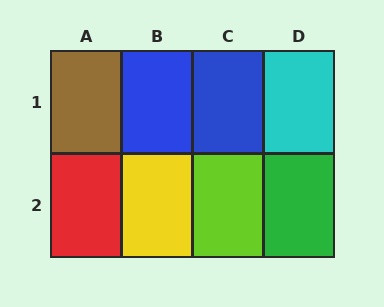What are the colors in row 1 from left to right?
Brown, blue, blue, cyan.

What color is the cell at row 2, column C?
Lime.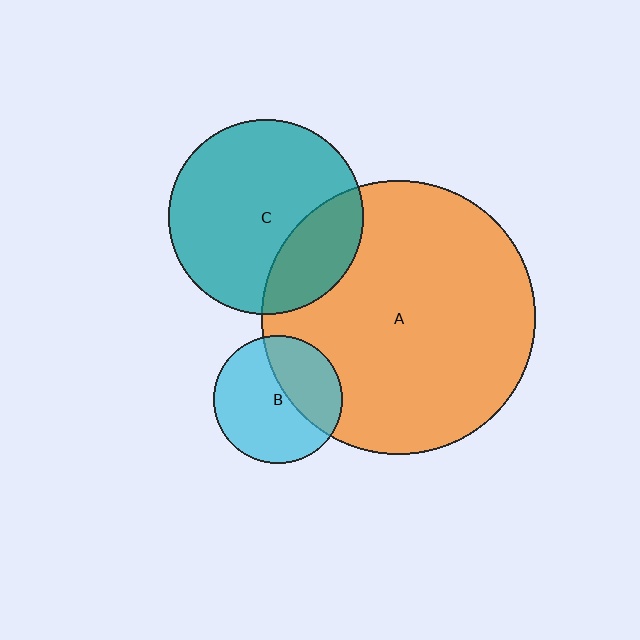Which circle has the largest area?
Circle A (orange).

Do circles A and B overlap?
Yes.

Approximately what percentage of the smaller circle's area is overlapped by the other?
Approximately 35%.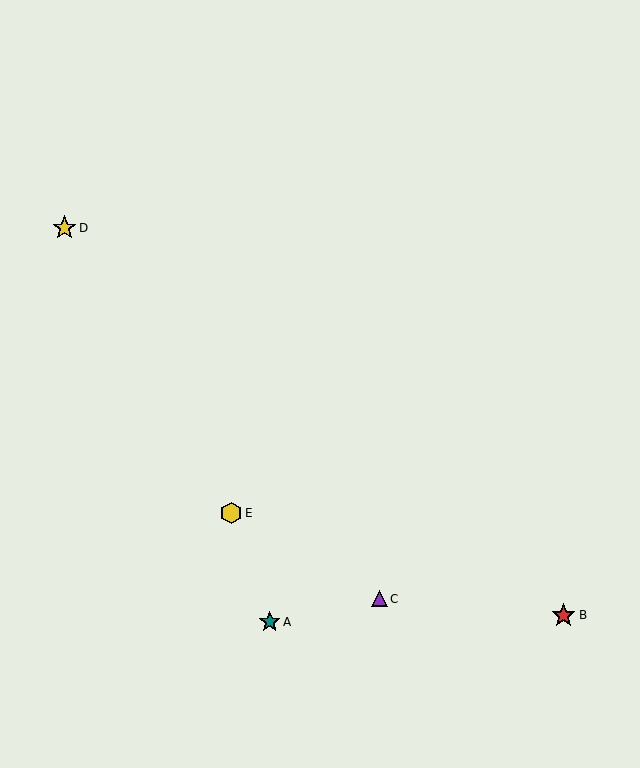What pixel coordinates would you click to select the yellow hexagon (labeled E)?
Click at (231, 513) to select the yellow hexagon E.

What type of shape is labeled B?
Shape B is a red star.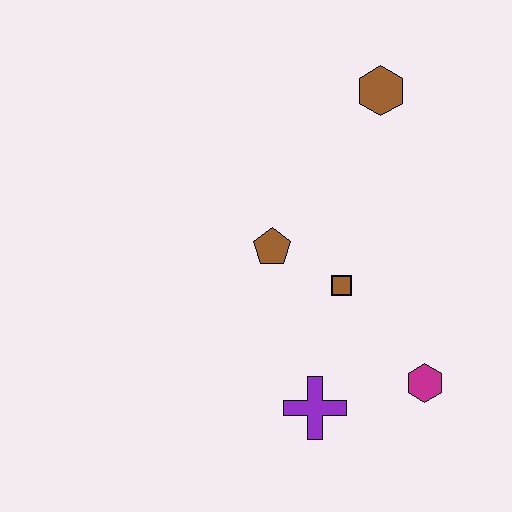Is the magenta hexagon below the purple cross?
No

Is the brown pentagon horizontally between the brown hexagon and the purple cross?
No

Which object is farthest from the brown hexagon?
The purple cross is farthest from the brown hexagon.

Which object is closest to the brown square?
The brown pentagon is closest to the brown square.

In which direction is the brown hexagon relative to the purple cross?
The brown hexagon is above the purple cross.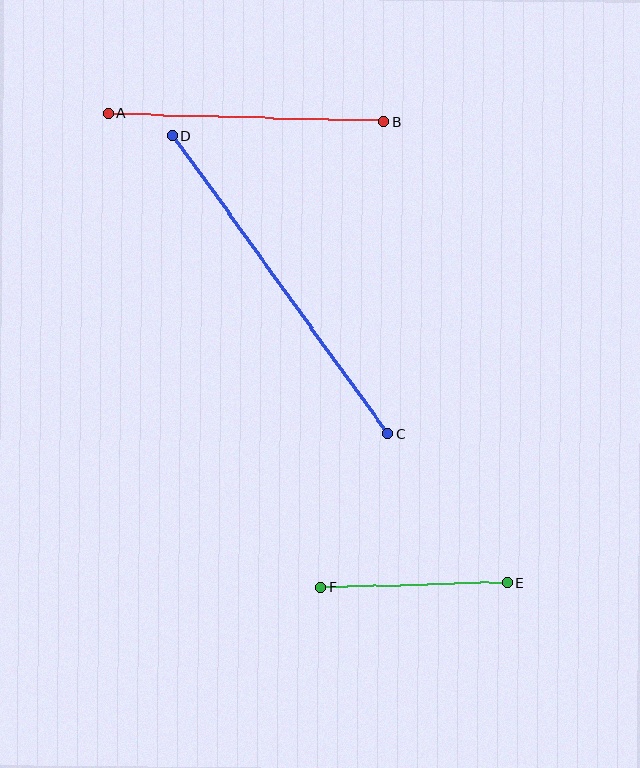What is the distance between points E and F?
The distance is approximately 187 pixels.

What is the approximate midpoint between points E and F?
The midpoint is at approximately (414, 585) pixels.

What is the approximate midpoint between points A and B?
The midpoint is at approximately (246, 117) pixels.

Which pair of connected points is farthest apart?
Points C and D are farthest apart.